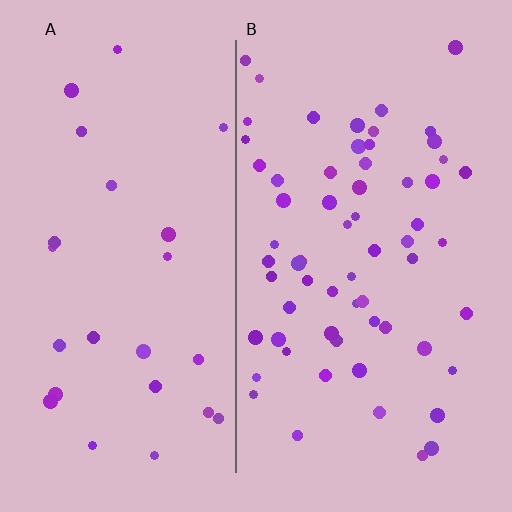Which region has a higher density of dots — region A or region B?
B (the right).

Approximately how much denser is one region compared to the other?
Approximately 2.5× — region B over region A.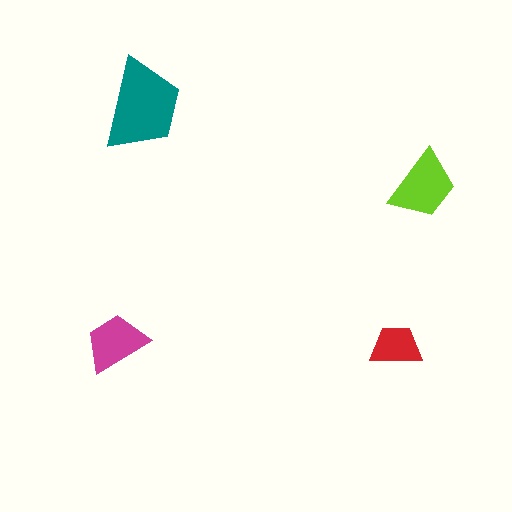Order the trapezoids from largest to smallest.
the teal one, the lime one, the magenta one, the red one.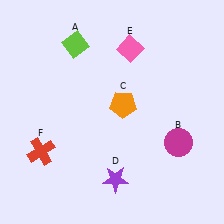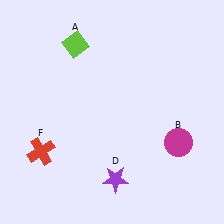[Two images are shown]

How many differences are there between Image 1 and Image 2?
There are 2 differences between the two images.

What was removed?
The orange pentagon (C), the pink diamond (E) were removed in Image 2.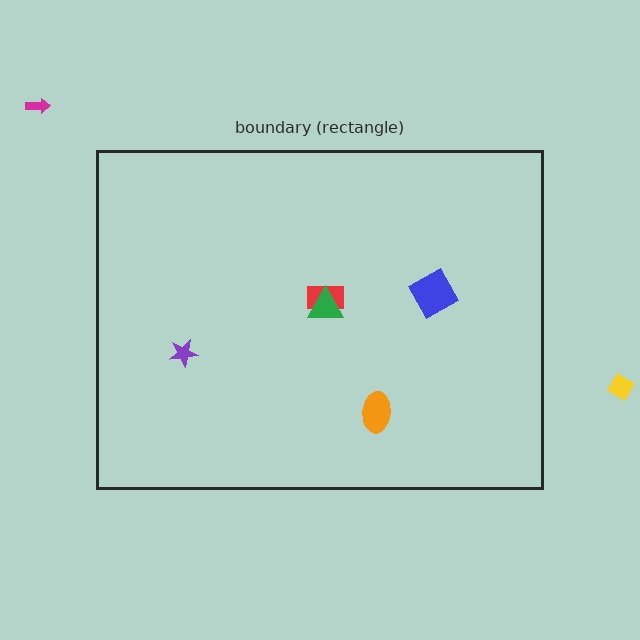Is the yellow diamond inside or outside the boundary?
Outside.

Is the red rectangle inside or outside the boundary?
Inside.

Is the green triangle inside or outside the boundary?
Inside.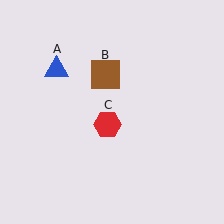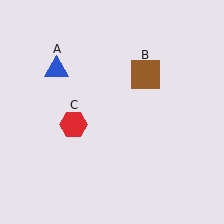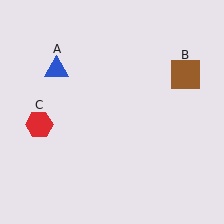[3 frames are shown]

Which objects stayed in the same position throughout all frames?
Blue triangle (object A) remained stationary.